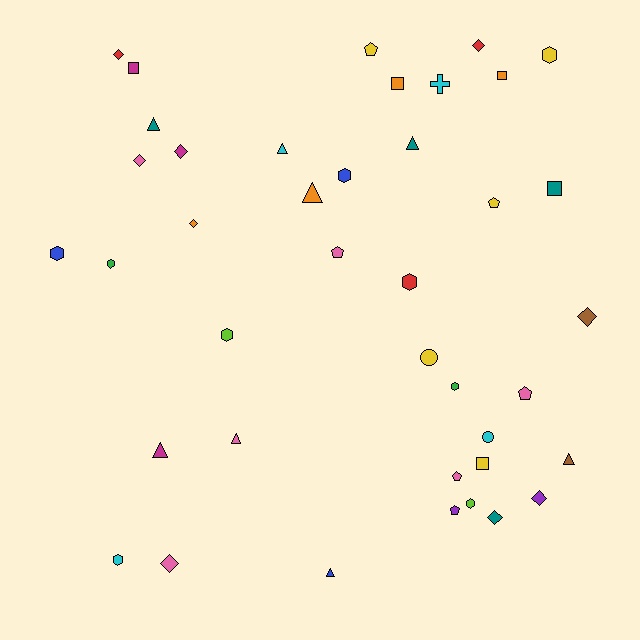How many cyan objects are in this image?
There are 4 cyan objects.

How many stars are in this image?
There are no stars.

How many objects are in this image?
There are 40 objects.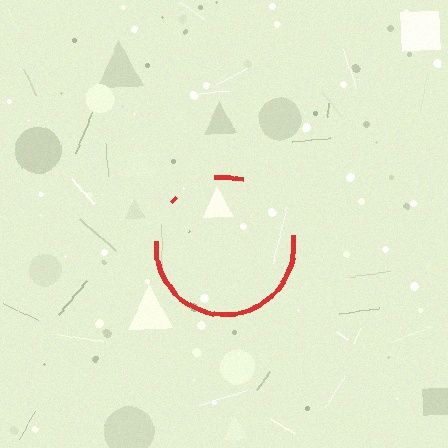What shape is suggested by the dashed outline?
The dashed outline suggests a circle.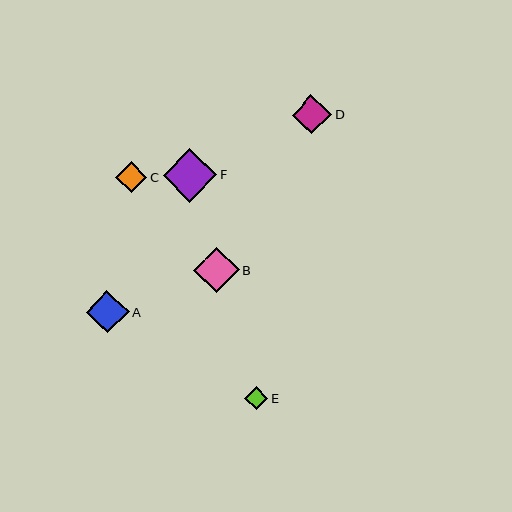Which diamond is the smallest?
Diamond E is the smallest with a size of approximately 23 pixels.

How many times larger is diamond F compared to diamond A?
Diamond F is approximately 1.2 times the size of diamond A.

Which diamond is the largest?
Diamond F is the largest with a size of approximately 53 pixels.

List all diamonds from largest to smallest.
From largest to smallest: F, B, A, D, C, E.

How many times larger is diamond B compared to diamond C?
Diamond B is approximately 1.5 times the size of diamond C.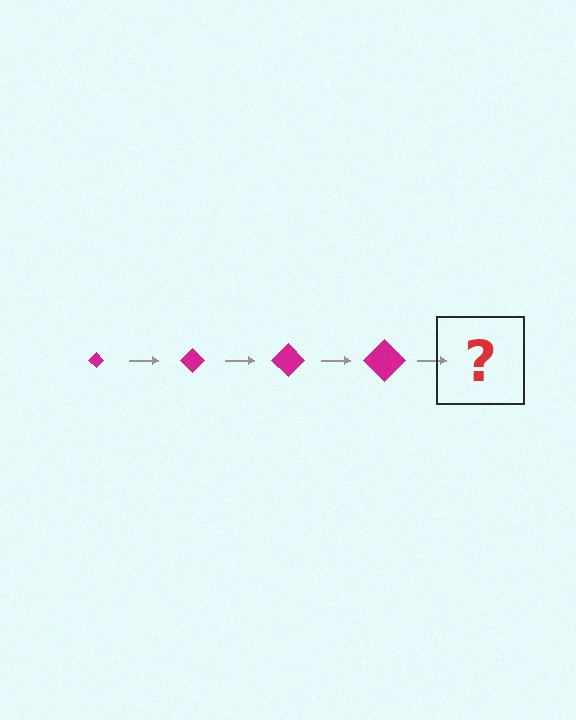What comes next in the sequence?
The next element should be a magenta diamond, larger than the previous one.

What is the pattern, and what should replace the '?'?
The pattern is that the diamond gets progressively larger each step. The '?' should be a magenta diamond, larger than the previous one.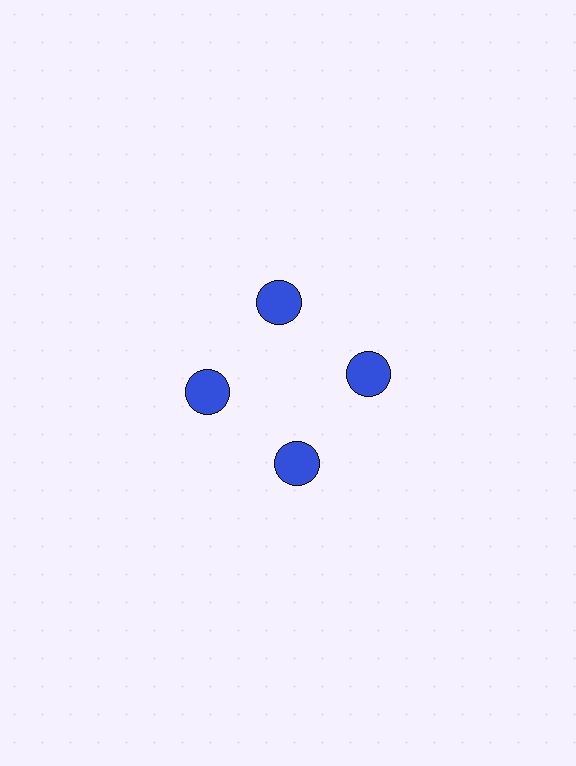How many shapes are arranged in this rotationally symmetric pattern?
There are 4 shapes, arranged in 4 groups of 1.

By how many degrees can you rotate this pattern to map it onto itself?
The pattern maps onto itself every 90 degrees of rotation.